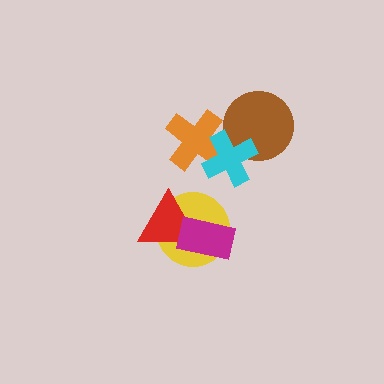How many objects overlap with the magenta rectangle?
2 objects overlap with the magenta rectangle.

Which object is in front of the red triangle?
The magenta rectangle is in front of the red triangle.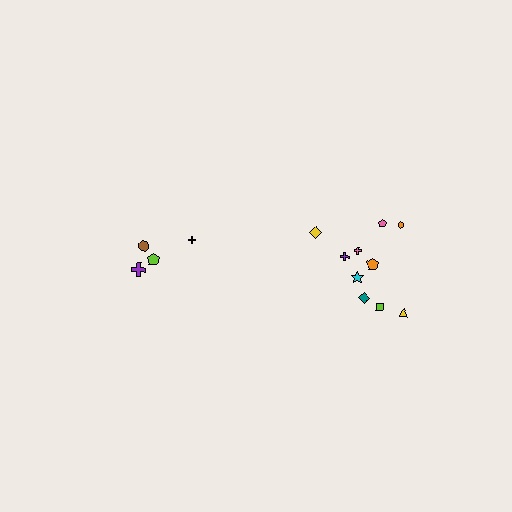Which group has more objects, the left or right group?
The right group.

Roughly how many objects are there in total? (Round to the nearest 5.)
Roughly 15 objects in total.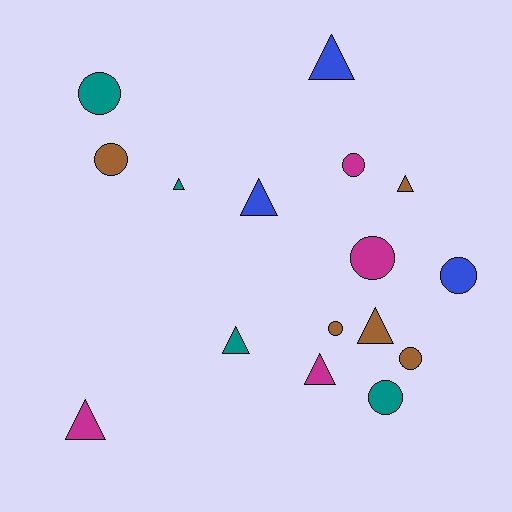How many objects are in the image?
There are 16 objects.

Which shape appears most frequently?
Circle, with 8 objects.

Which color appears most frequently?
Brown, with 5 objects.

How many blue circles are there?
There is 1 blue circle.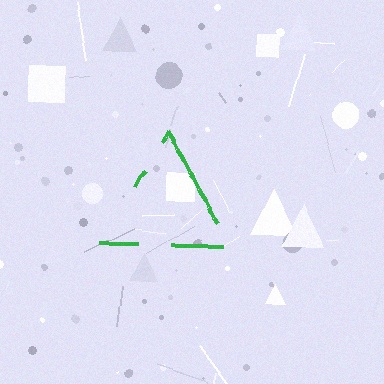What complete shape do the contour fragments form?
The contour fragments form a triangle.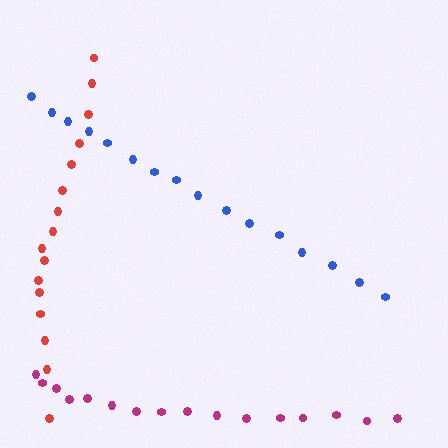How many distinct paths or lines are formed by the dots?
There are 3 distinct paths.